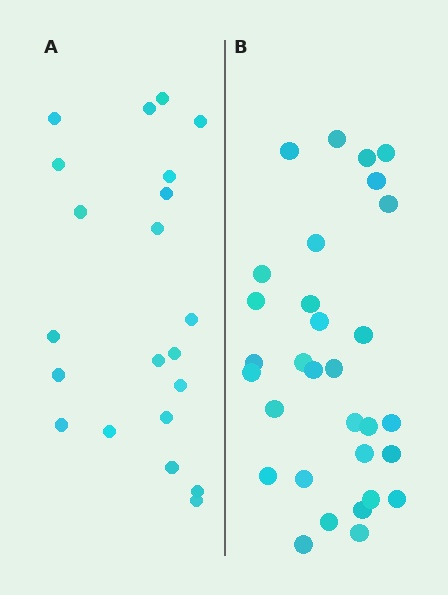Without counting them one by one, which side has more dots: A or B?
Region B (the right region) has more dots.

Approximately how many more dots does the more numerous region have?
Region B has roughly 10 or so more dots than region A.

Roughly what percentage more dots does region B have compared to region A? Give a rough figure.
About 50% more.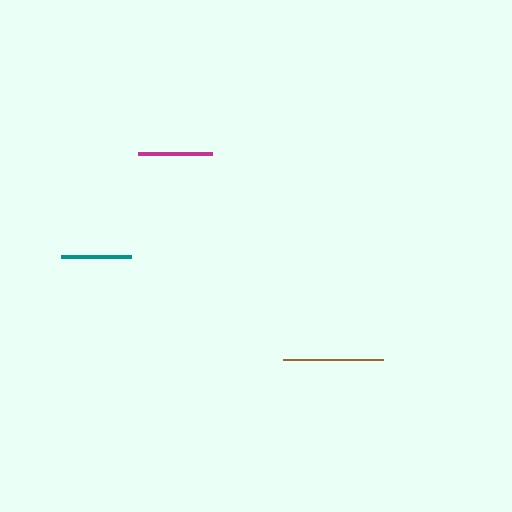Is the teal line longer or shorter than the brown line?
The brown line is longer than the teal line.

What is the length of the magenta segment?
The magenta segment is approximately 74 pixels long.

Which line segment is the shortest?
The teal line is the shortest at approximately 70 pixels.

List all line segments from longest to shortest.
From longest to shortest: brown, magenta, teal.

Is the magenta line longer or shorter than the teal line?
The magenta line is longer than the teal line.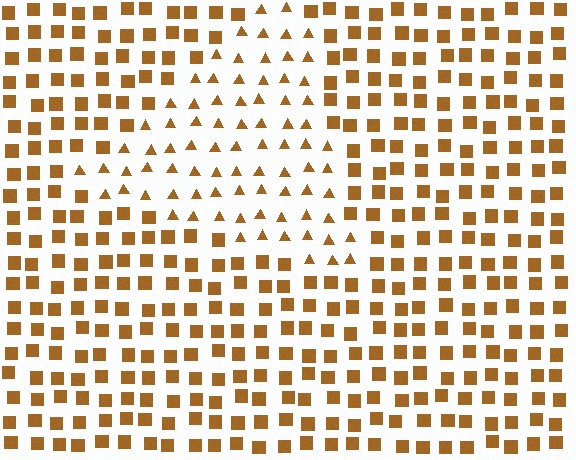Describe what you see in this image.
The image is filled with small brown elements arranged in a uniform grid. A triangle-shaped region contains triangles, while the surrounding area contains squares. The boundary is defined purely by the change in element shape.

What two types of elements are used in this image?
The image uses triangles inside the triangle region and squares outside it.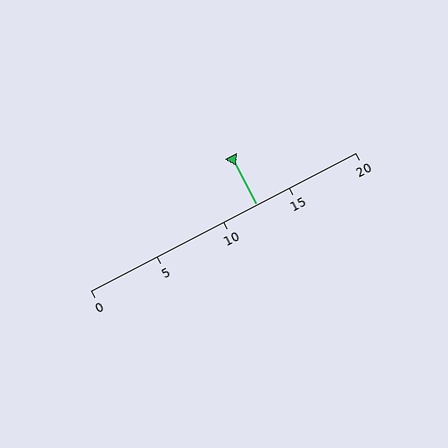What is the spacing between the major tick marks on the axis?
The major ticks are spaced 5 apart.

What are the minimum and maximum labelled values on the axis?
The axis runs from 0 to 20.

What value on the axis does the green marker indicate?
The marker indicates approximately 12.5.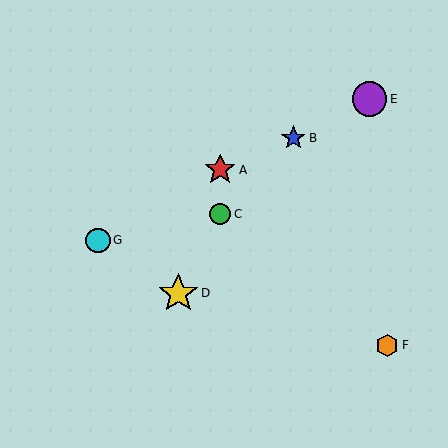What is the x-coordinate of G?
Object G is at x≈98.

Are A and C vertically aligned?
Yes, both are at x≈220.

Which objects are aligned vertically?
Objects A, C are aligned vertically.